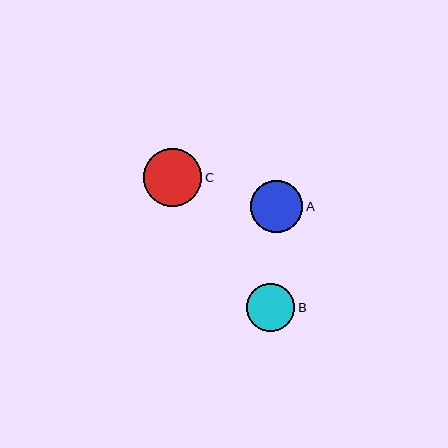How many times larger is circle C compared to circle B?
Circle C is approximately 1.2 times the size of circle B.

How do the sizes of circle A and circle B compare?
Circle A and circle B are approximately the same size.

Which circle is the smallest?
Circle B is the smallest with a size of approximately 48 pixels.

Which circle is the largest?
Circle C is the largest with a size of approximately 58 pixels.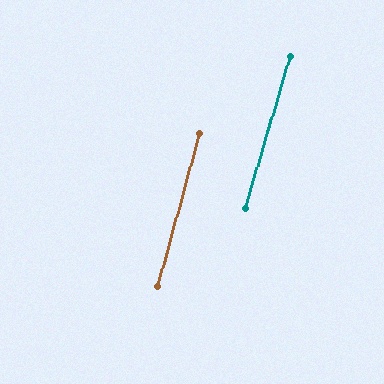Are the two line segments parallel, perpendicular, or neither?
Parallel — their directions differ by only 0.8°.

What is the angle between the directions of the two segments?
Approximately 1 degree.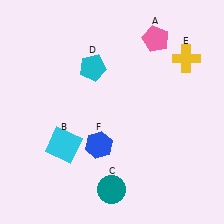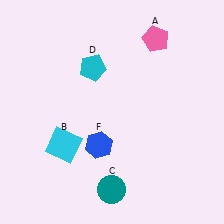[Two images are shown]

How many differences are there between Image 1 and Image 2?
There is 1 difference between the two images.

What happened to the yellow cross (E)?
The yellow cross (E) was removed in Image 2. It was in the top-right area of Image 1.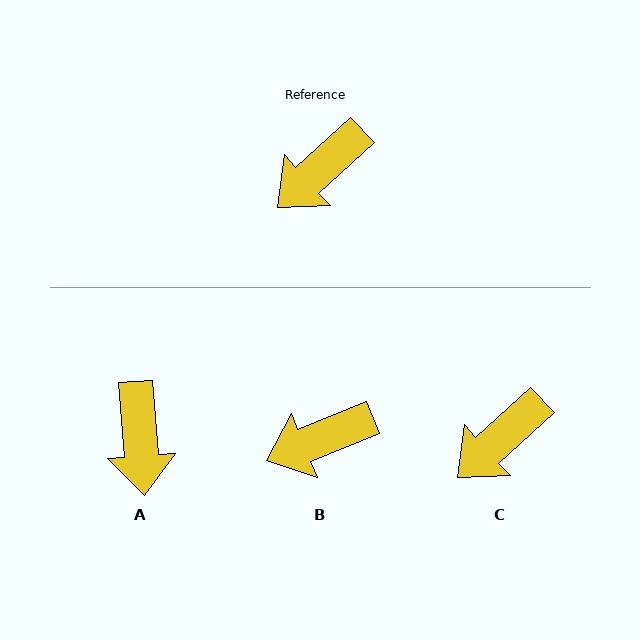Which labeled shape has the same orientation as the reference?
C.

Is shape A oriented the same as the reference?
No, it is off by about 52 degrees.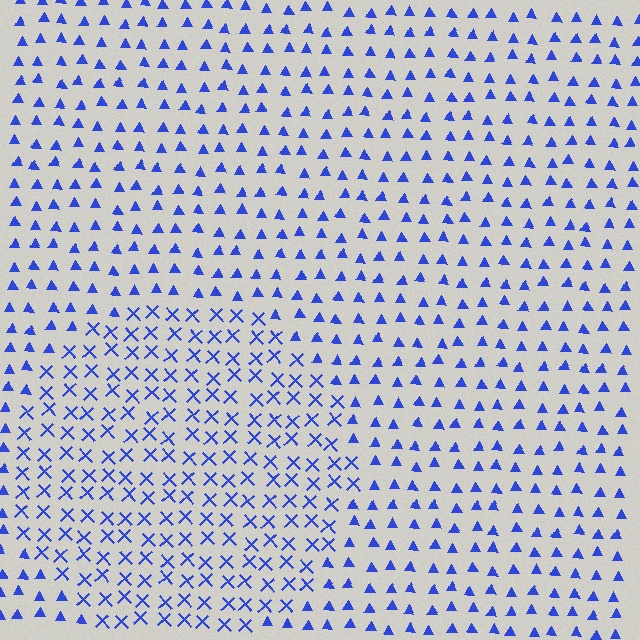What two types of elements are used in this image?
The image uses X marks inside the circle region and triangles outside it.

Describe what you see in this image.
The image is filled with small blue elements arranged in a uniform grid. A circle-shaped region contains X marks, while the surrounding area contains triangles. The boundary is defined purely by the change in element shape.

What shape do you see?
I see a circle.